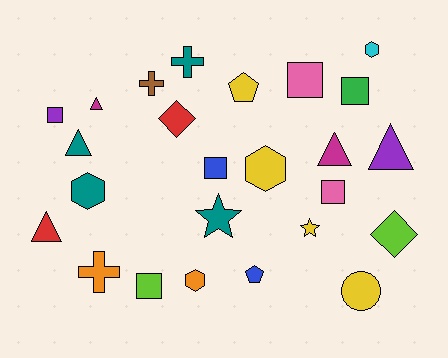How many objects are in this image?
There are 25 objects.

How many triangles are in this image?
There are 5 triangles.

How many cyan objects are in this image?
There is 1 cyan object.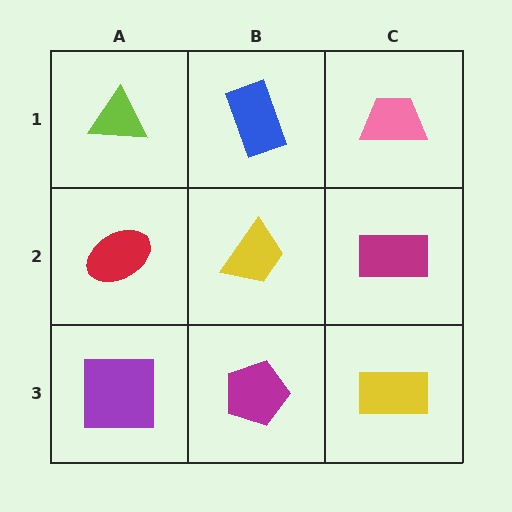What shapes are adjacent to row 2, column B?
A blue rectangle (row 1, column B), a magenta pentagon (row 3, column B), a red ellipse (row 2, column A), a magenta rectangle (row 2, column C).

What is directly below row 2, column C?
A yellow rectangle.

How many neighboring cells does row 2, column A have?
3.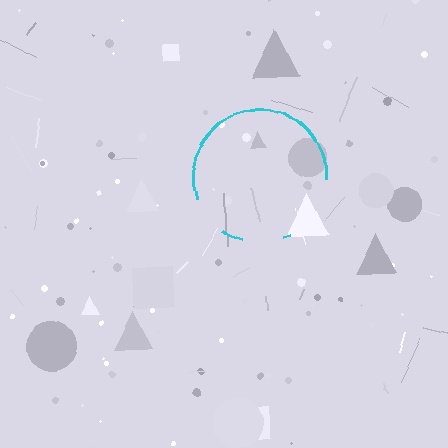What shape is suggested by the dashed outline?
The dashed outline suggests a circle.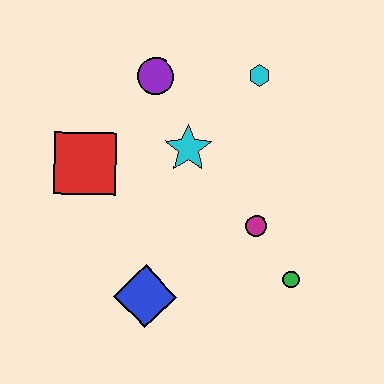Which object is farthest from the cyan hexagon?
The blue diamond is farthest from the cyan hexagon.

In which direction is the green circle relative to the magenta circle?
The green circle is below the magenta circle.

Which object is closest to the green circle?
The magenta circle is closest to the green circle.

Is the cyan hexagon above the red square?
Yes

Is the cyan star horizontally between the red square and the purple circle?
No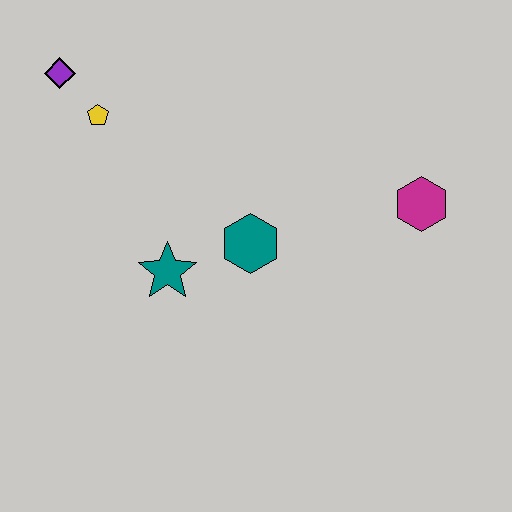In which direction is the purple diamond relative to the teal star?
The purple diamond is above the teal star.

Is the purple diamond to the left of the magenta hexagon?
Yes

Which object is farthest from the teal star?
The magenta hexagon is farthest from the teal star.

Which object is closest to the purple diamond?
The yellow pentagon is closest to the purple diamond.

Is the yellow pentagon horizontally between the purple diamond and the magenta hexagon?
Yes